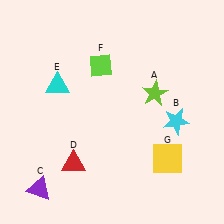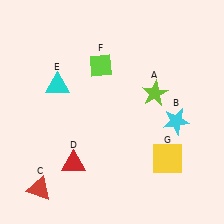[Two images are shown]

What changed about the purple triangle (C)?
In Image 1, C is purple. In Image 2, it changed to red.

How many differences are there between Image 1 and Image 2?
There is 1 difference between the two images.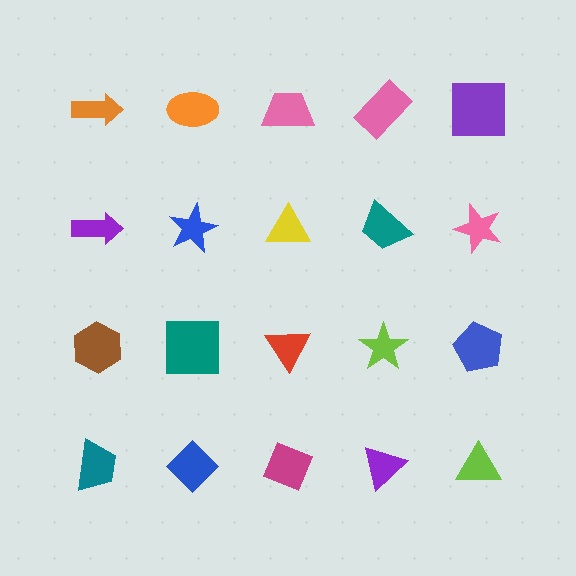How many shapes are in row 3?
5 shapes.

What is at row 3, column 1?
A brown hexagon.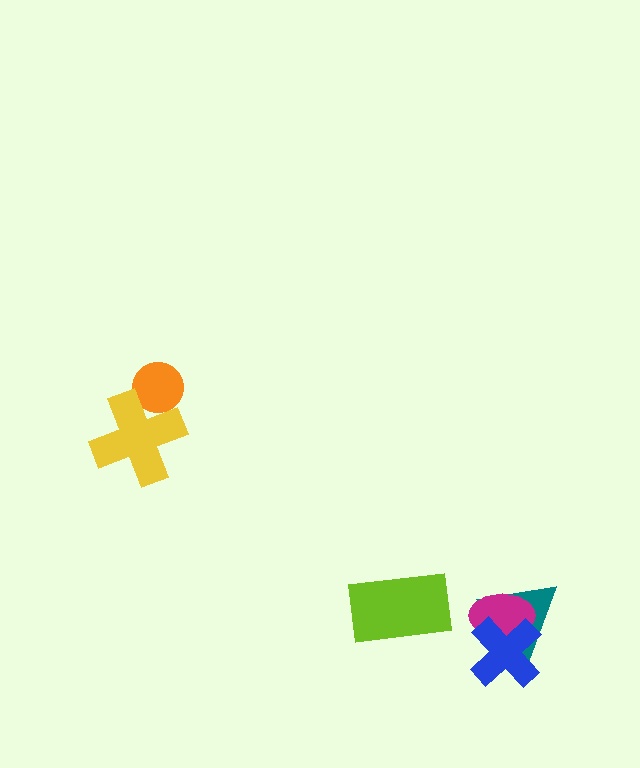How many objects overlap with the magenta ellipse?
2 objects overlap with the magenta ellipse.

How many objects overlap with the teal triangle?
2 objects overlap with the teal triangle.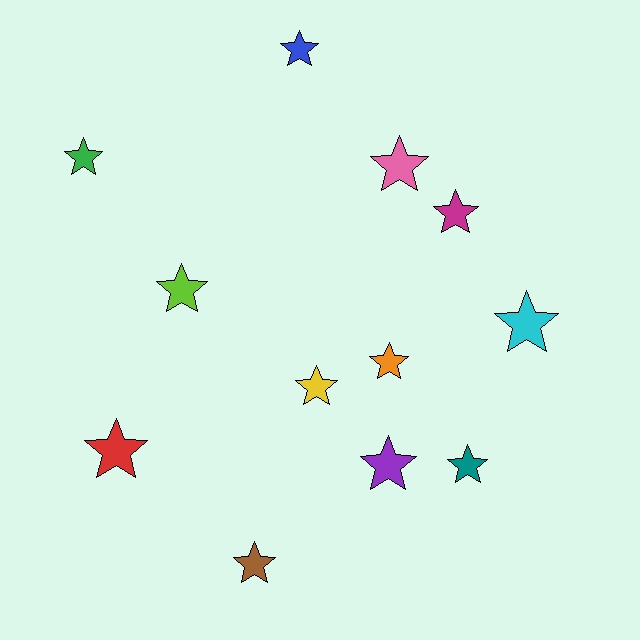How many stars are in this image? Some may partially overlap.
There are 12 stars.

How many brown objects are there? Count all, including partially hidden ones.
There is 1 brown object.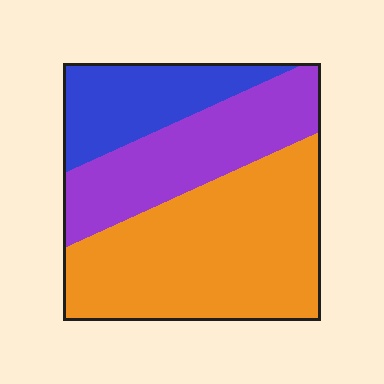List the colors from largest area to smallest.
From largest to smallest: orange, purple, blue.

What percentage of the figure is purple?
Purple takes up between a sixth and a third of the figure.